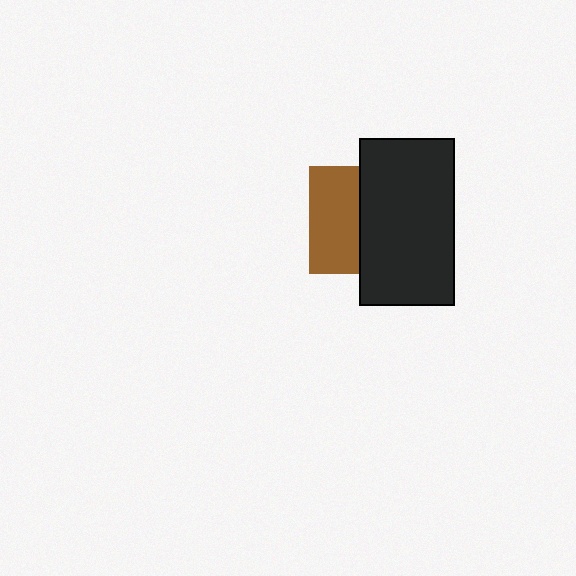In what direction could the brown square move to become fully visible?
The brown square could move left. That would shift it out from behind the black rectangle entirely.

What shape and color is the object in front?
The object in front is a black rectangle.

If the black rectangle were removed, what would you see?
You would see the complete brown square.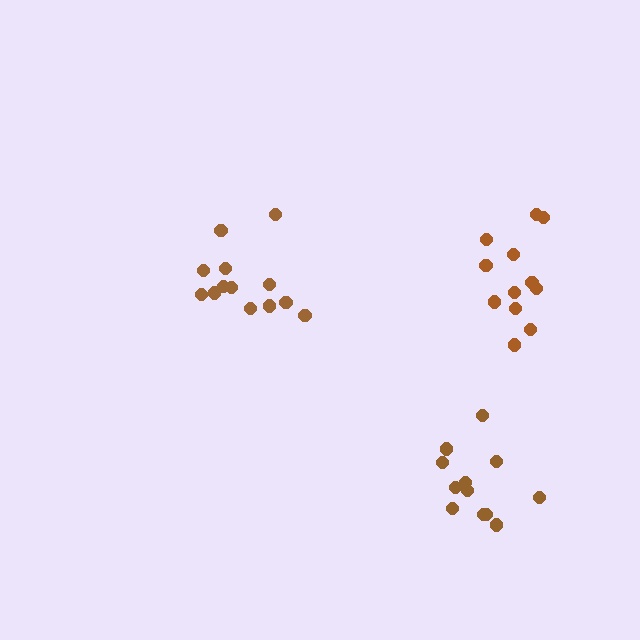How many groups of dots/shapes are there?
There are 3 groups.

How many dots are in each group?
Group 1: 13 dots, Group 2: 12 dots, Group 3: 12 dots (37 total).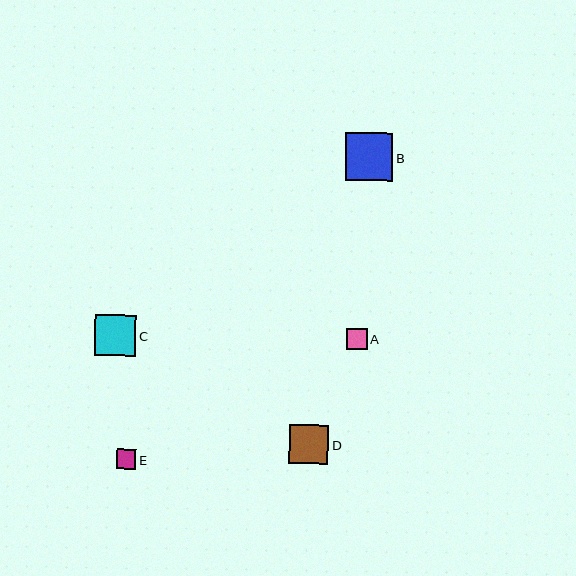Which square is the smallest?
Square E is the smallest with a size of approximately 19 pixels.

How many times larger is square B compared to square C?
Square B is approximately 1.2 times the size of square C.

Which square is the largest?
Square B is the largest with a size of approximately 48 pixels.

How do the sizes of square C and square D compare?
Square C and square D are approximately the same size.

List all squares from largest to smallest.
From largest to smallest: B, C, D, A, E.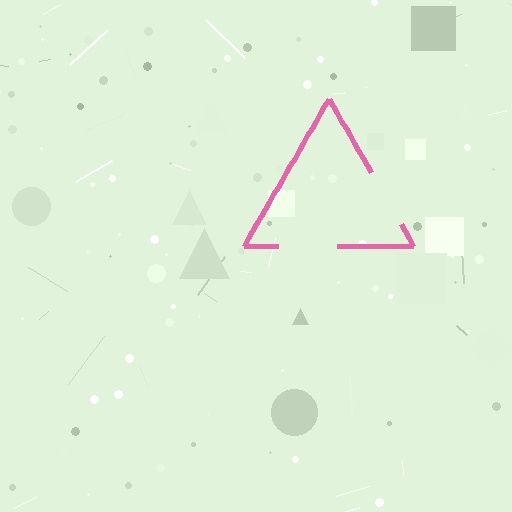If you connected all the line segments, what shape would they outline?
They would outline a triangle.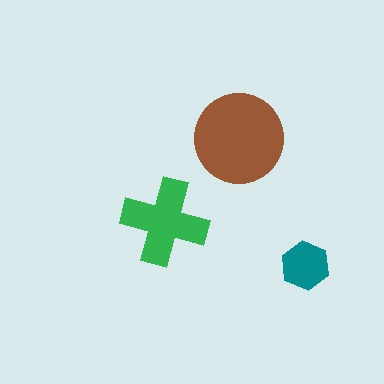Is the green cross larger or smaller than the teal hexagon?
Larger.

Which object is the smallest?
The teal hexagon.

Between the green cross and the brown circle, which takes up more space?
The brown circle.